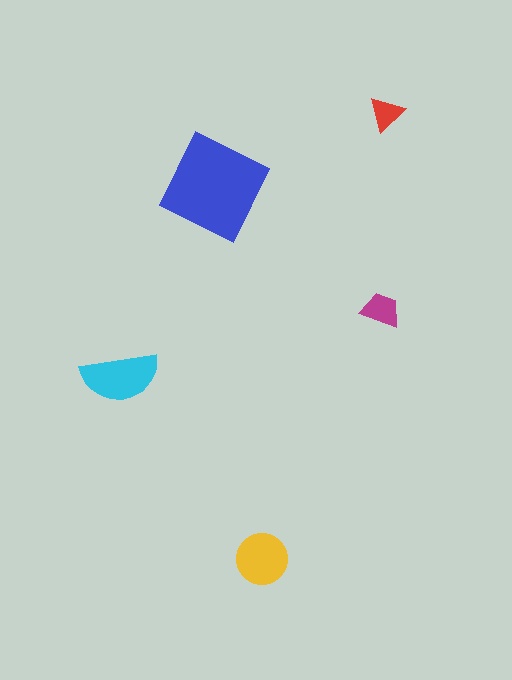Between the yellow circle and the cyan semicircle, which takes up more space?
The cyan semicircle.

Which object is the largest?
The blue diamond.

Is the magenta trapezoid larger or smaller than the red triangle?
Larger.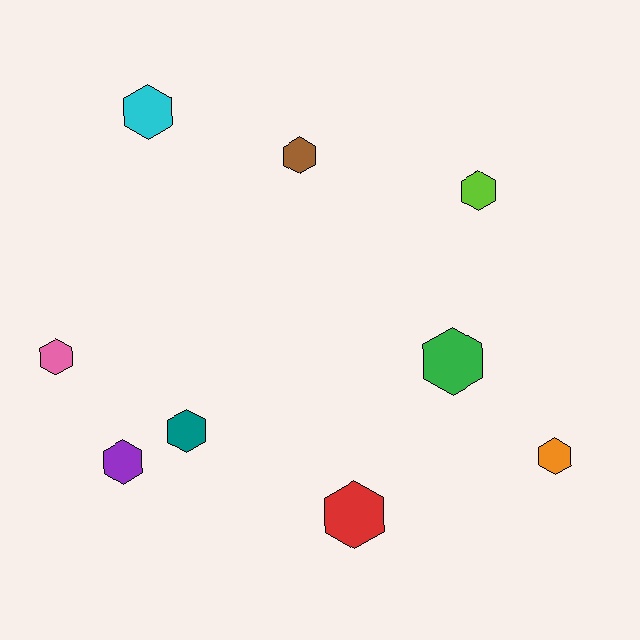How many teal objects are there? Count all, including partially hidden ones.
There is 1 teal object.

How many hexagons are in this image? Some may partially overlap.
There are 9 hexagons.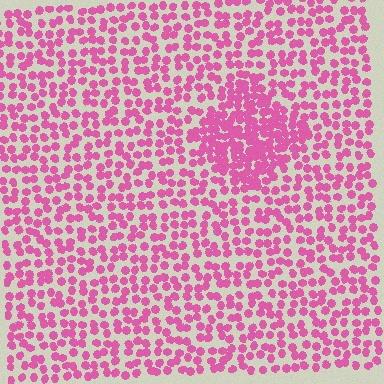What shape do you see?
I see a diamond.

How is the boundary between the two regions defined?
The boundary is defined by a change in element density (approximately 2.0x ratio). All elements are the same color, size, and shape.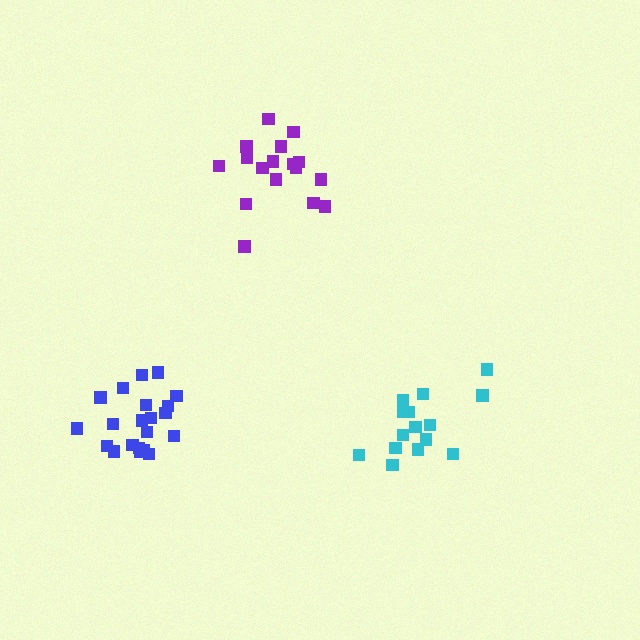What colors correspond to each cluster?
The clusters are colored: purple, cyan, blue.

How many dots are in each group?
Group 1: 17 dots, Group 2: 15 dots, Group 3: 21 dots (53 total).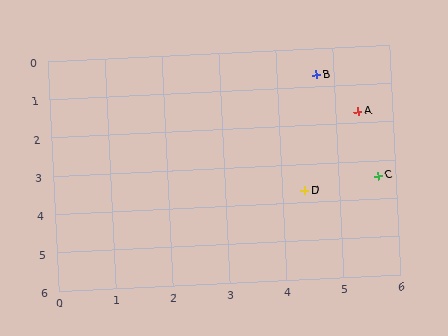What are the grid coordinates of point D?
Point D is at approximately (4.4, 3.7).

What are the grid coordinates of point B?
Point B is at approximately (4.7, 0.7).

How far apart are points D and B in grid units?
Points D and B are about 3.0 grid units apart.